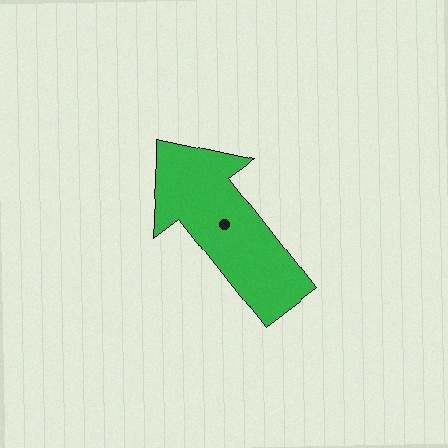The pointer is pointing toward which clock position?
Roughly 11 o'clock.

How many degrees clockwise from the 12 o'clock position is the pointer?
Approximately 322 degrees.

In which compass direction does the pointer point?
Northwest.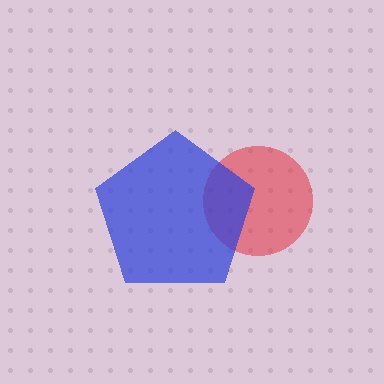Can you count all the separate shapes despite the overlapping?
Yes, there are 2 separate shapes.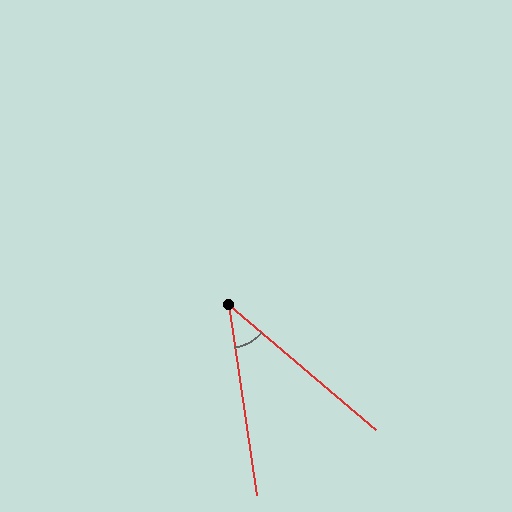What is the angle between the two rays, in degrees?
Approximately 41 degrees.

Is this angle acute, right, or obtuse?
It is acute.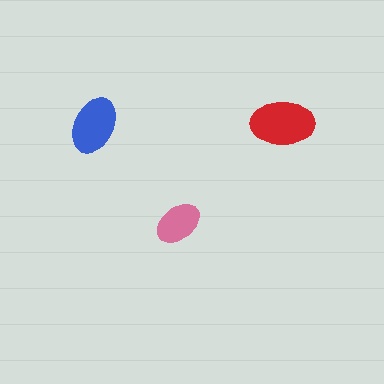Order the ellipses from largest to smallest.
the red one, the blue one, the pink one.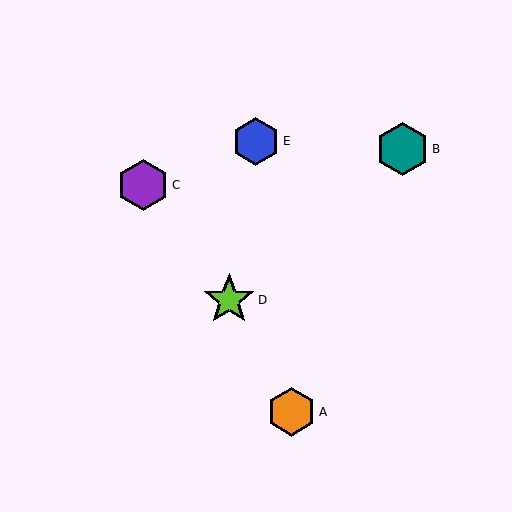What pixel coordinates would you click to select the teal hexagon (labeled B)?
Click at (403, 149) to select the teal hexagon B.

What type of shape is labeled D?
Shape D is a lime star.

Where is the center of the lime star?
The center of the lime star is at (229, 300).